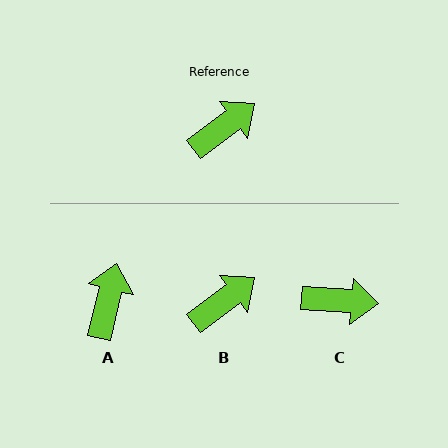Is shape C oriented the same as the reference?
No, it is off by about 41 degrees.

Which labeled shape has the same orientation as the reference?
B.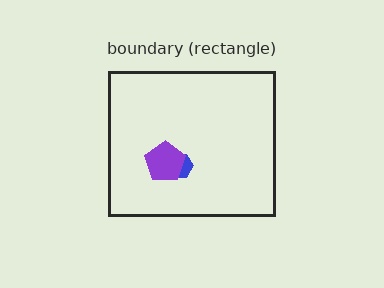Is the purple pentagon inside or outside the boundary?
Inside.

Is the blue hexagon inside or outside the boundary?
Inside.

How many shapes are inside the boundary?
2 inside, 0 outside.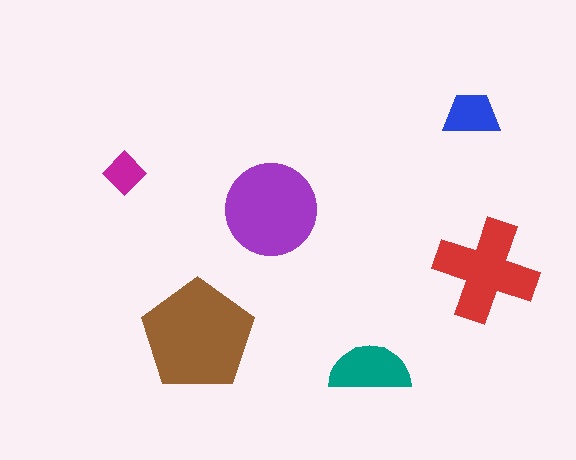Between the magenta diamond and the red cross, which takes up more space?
The red cross.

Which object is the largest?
The brown pentagon.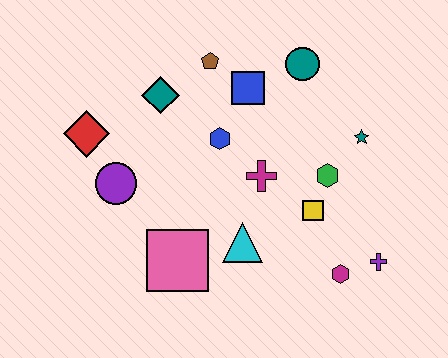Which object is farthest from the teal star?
The red diamond is farthest from the teal star.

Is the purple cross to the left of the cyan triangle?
No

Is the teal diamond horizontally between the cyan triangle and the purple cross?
No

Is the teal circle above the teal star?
Yes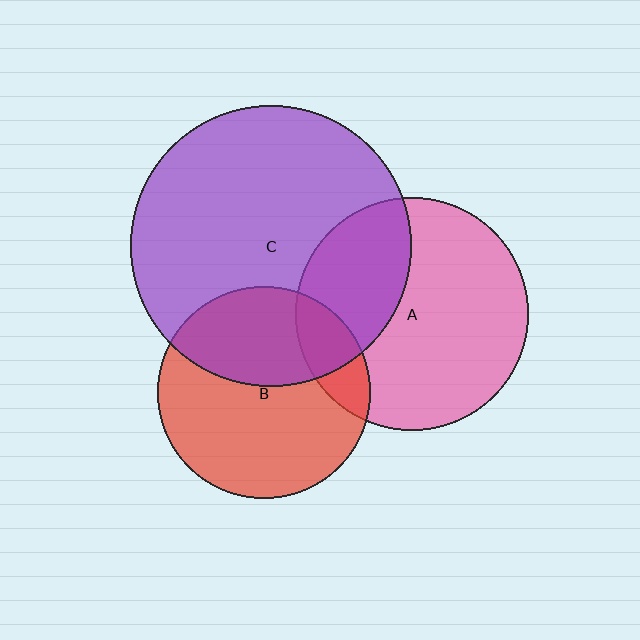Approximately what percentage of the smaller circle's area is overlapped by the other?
Approximately 35%.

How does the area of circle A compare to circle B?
Approximately 1.2 times.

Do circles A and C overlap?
Yes.